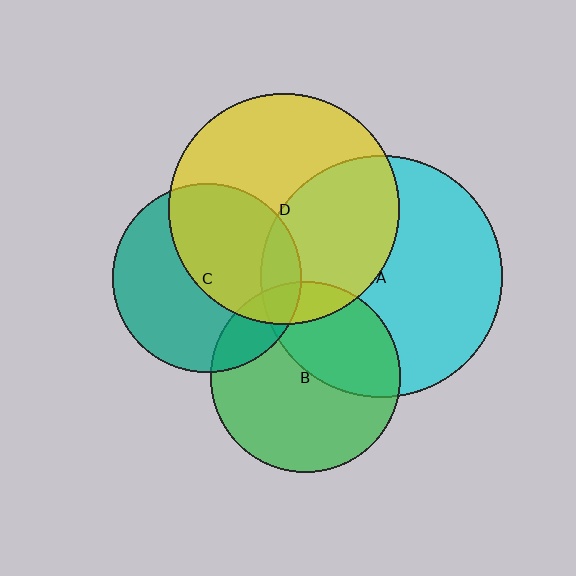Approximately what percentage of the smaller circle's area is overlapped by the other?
Approximately 40%.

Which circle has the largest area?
Circle A (cyan).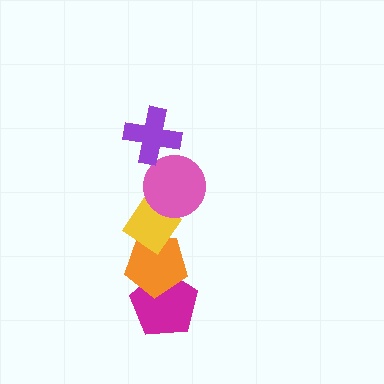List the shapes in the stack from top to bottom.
From top to bottom: the purple cross, the pink circle, the yellow diamond, the orange pentagon, the magenta pentagon.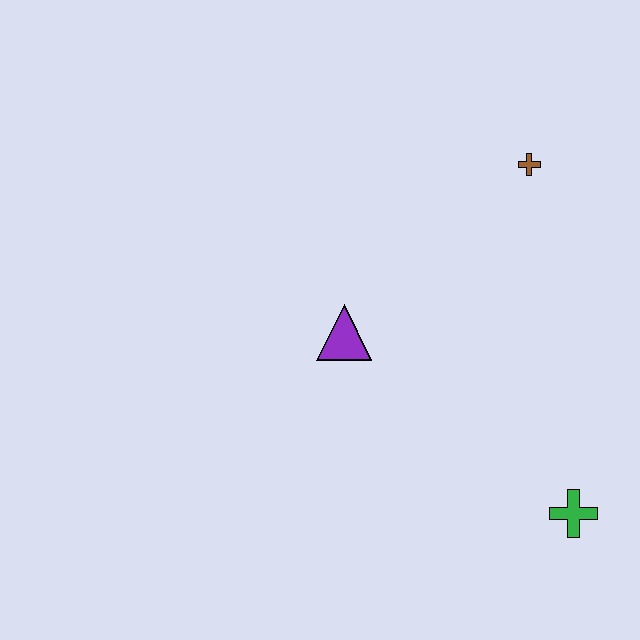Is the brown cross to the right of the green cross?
No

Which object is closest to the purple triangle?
The brown cross is closest to the purple triangle.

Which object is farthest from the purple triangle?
The green cross is farthest from the purple triangle.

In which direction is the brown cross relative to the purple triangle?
The brown cross is to the right of the purple triangle.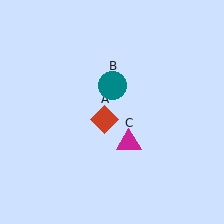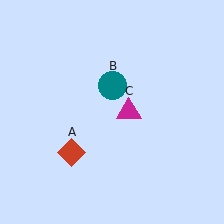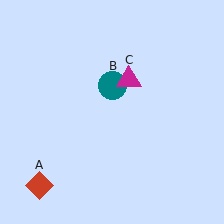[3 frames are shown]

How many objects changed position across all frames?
2 objects changed position: red diamond (object A), magenta triangle (object C).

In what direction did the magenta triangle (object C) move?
The magenta triangle (object C) moved up.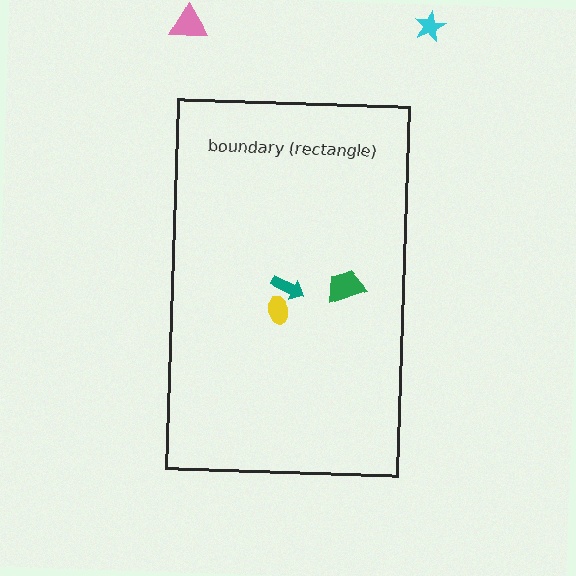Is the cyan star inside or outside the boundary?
Outside.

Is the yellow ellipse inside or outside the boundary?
Inside.